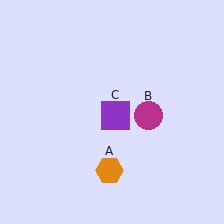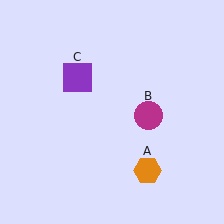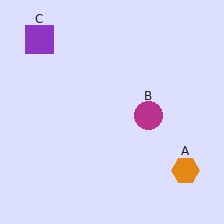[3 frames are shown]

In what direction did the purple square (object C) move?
The purple square (object C) moved up and to the left.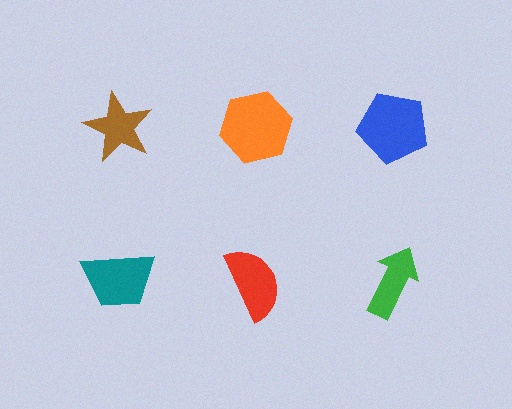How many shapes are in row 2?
3 shapes.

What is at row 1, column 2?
An orange hexagon.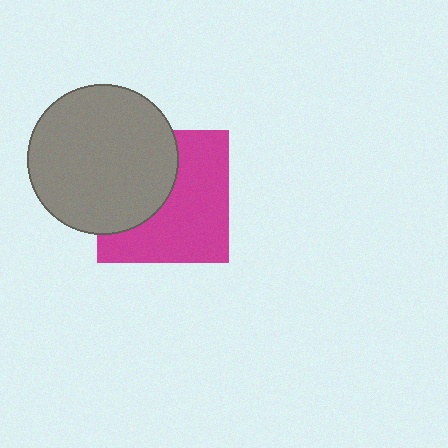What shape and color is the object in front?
The object in front is a gray circle.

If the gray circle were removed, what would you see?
You would see the complete magenta square.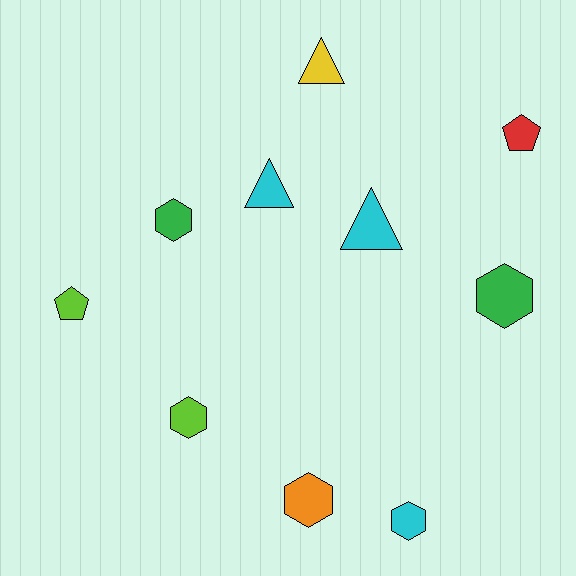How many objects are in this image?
There are 10 objects.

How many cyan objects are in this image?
There are 3 cyan objects.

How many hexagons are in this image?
There are 5 hexagons.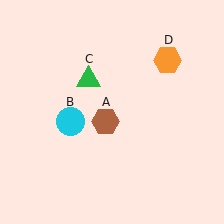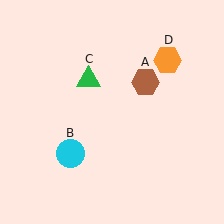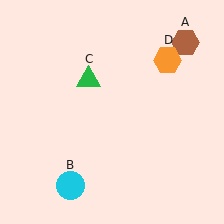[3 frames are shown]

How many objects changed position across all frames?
2 objects changed position: brown hexagon (object A), cyan circle (object B).